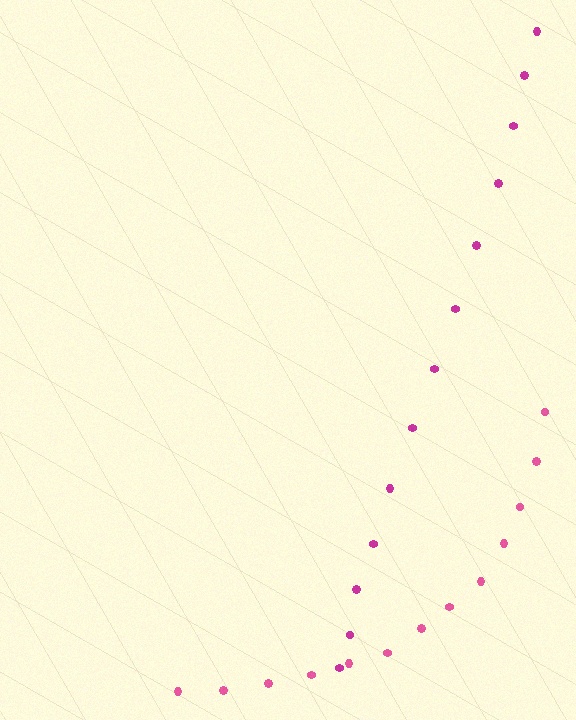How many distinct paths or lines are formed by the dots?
There are 2 distinct paths.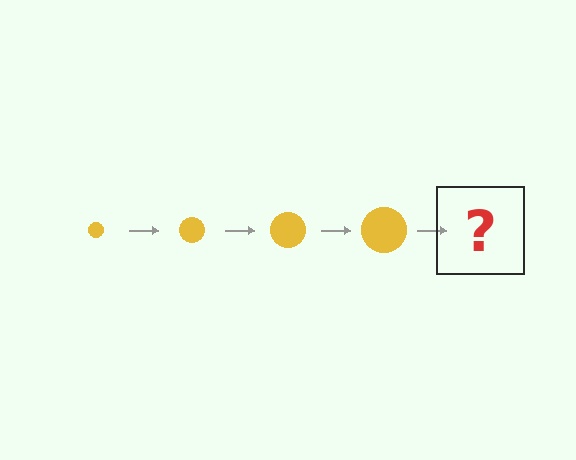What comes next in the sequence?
The next element should be a yellow circle, larger than the previous one.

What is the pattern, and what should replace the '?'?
The pattern is that the circle gets progressively larger each step. The '?' should be a yellow circle, larger than the previous one.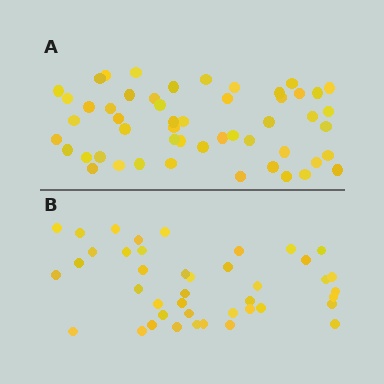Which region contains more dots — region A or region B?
Region A (the top region) has more dots.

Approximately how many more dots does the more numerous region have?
Region A has roughly 10 or so more dots than region B.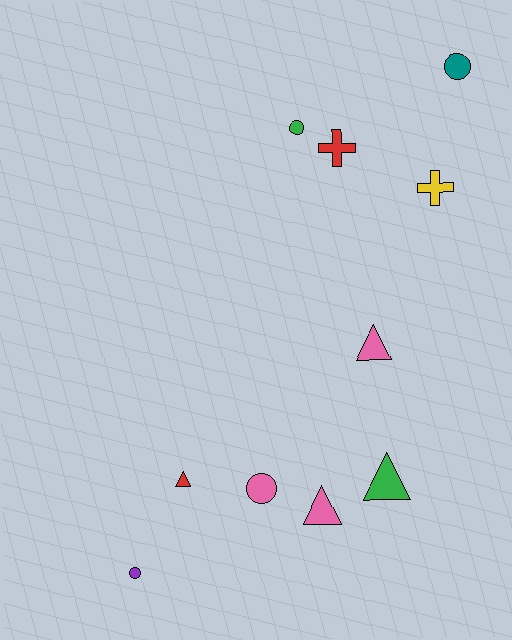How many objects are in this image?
There are 10 objects.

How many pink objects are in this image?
There are 3 pink objects.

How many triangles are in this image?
There are 4 triangles.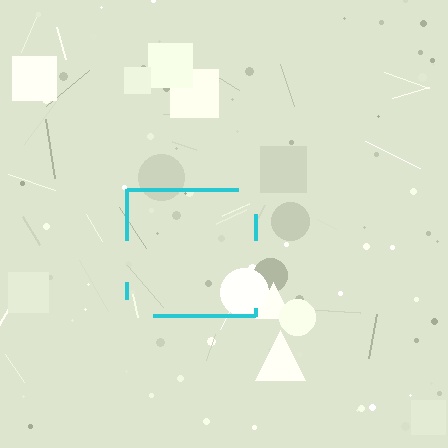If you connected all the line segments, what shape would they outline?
They would outline a square.